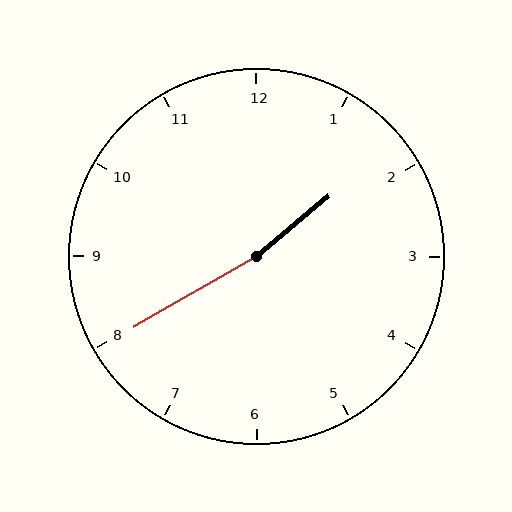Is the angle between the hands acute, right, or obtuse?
It is obtuse.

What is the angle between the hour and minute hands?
Approximately 170 degrees.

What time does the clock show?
1:40.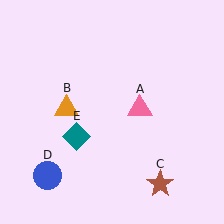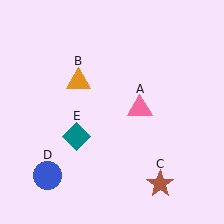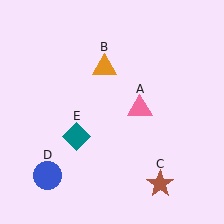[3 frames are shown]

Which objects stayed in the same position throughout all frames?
Pink triangle (object A) and brown star (object C) and blue circle (object D) and teal diamond (object E) remained stationary.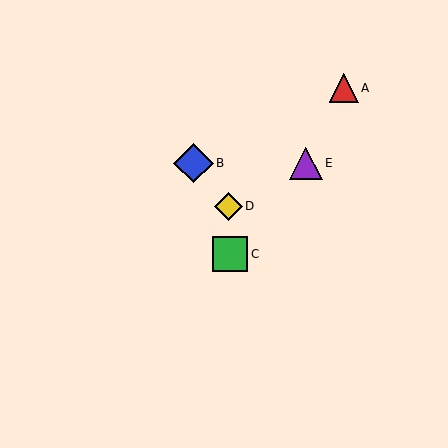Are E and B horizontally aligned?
Yes, both are at y≈163.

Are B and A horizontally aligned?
No, B is at y≈163 and A is at y≈88.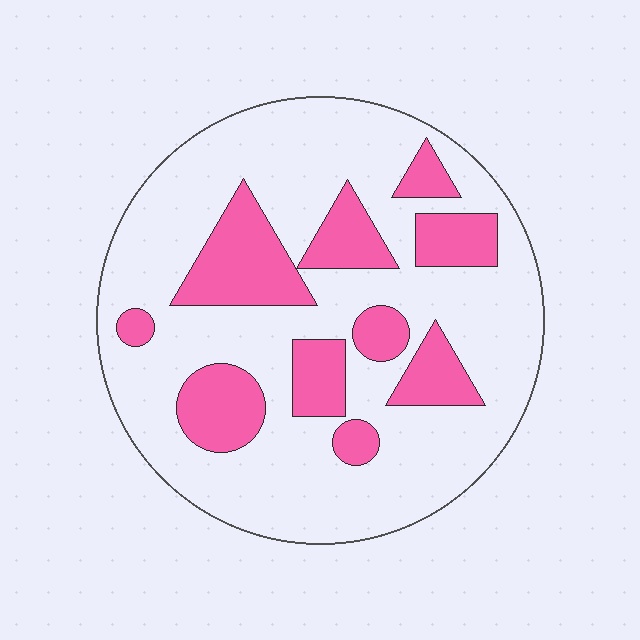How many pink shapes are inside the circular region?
10.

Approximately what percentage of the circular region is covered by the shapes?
Approximately 25%.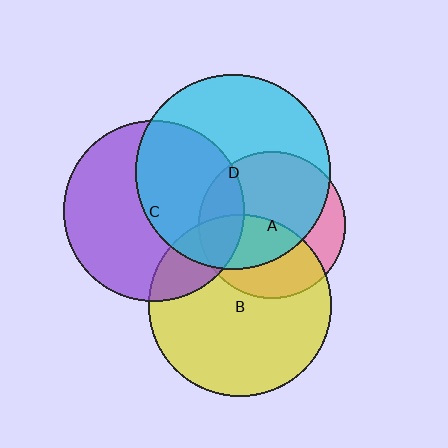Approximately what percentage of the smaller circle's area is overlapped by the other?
Approximately 20%.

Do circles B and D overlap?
Yes.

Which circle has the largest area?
Circle D (cyan).